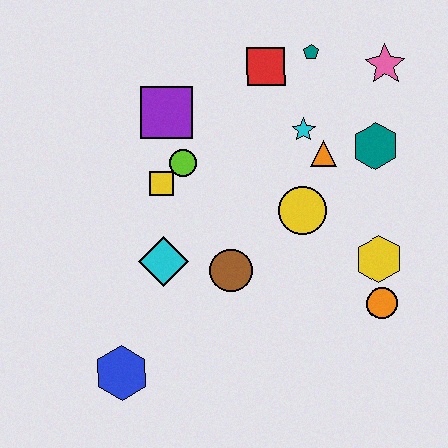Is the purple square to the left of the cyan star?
Yes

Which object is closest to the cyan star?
The orange triangle is closest to the cyan star.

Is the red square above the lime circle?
Yes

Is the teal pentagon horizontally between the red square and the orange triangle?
Yes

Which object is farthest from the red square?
The blue hexagon is farthest from the red square.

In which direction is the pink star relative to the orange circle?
The pink star is above the orange circle.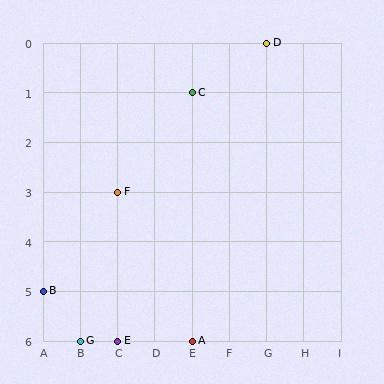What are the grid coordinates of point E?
Point E is at grid coordinates (C, 6).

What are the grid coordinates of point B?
Point B is at grid coordinates (A, 5).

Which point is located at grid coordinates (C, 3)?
Point F is at (C, 3).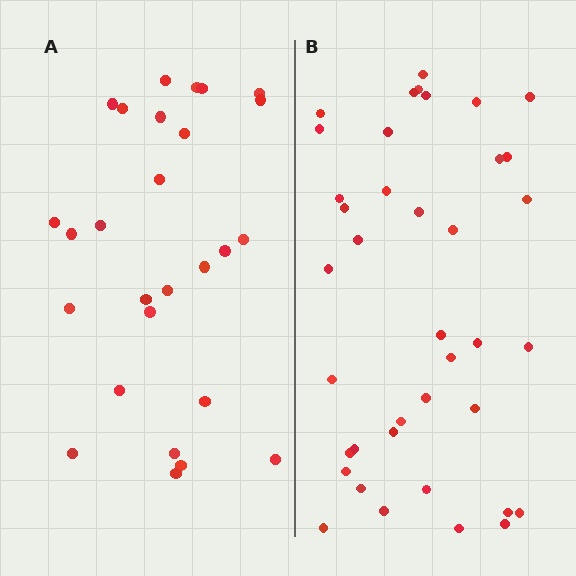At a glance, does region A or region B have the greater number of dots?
Region B (the right region) has more dots.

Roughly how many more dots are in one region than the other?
Region B has roughly 12 or so more dots than region A.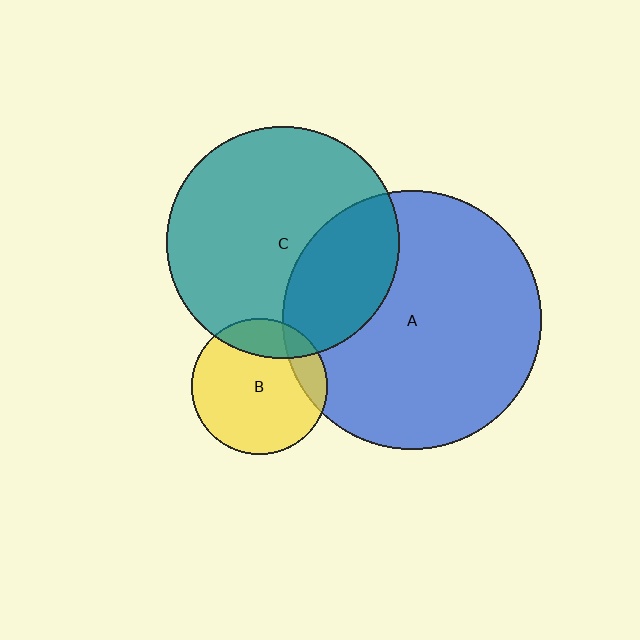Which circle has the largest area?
Circle A (blue).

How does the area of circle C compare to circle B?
Approximately 2.9 times.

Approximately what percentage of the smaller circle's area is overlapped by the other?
Approximately 15%.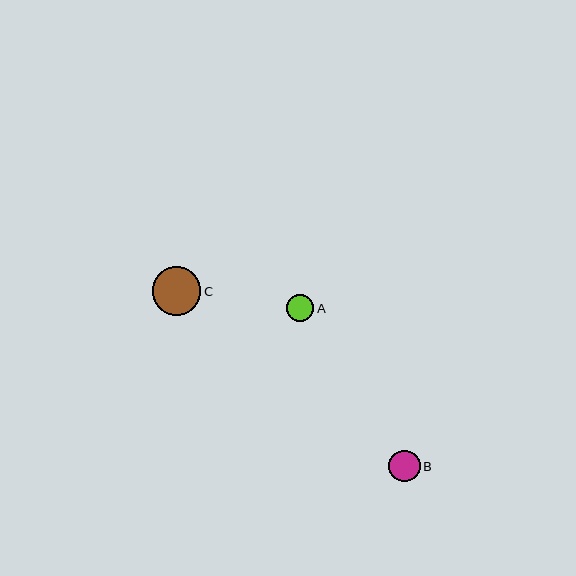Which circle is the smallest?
Circle A is the smallest with a size of approximately 27 pixels.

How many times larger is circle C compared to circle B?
Circle C is approximately 1.6 times the size of circle B.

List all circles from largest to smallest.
From largest to smallest: C, B, A.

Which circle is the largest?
Circle C is the largest with a size of approximately 49 pixels.